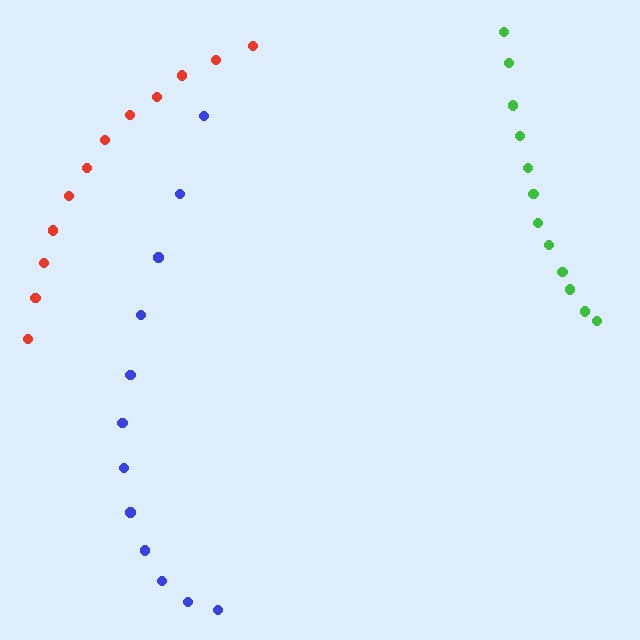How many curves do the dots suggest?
There are 3 distinct paths.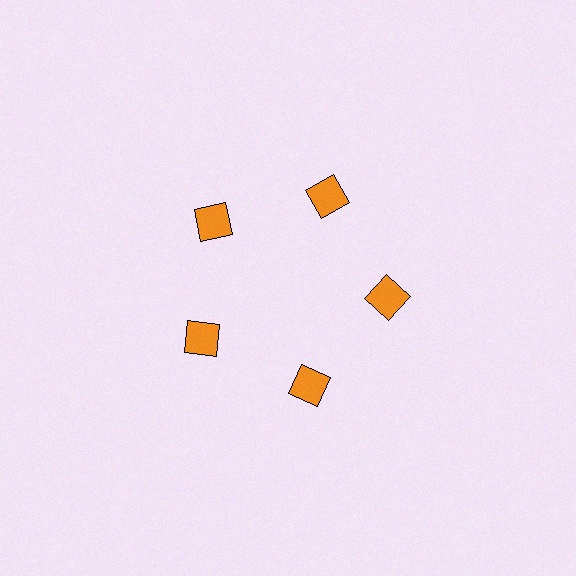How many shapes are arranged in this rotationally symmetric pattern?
There are 5 shapes, arranged in 5 groups of 1.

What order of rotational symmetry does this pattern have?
This pattern has 5-fold rotational symmetry.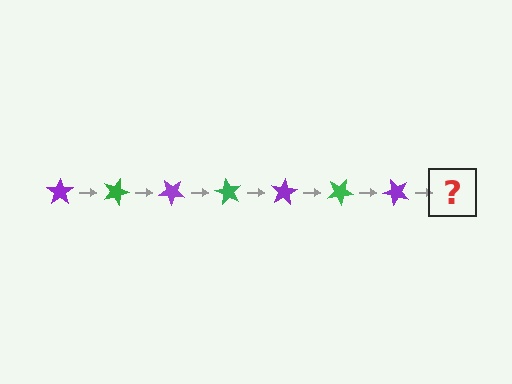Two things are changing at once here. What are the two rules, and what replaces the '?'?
The two rules are that it rotates 20 degrees each step and the color cycles through purple and green. The '?' should be a green star, rotated 140 degrees from the start.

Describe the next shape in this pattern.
It should be a green star, rotated 140 degrees from the start.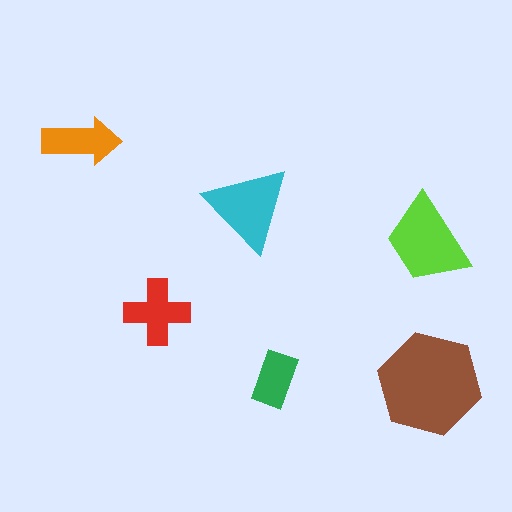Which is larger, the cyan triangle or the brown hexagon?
The brown hexagon.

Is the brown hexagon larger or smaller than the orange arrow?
Larger.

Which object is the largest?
The brown hexagon.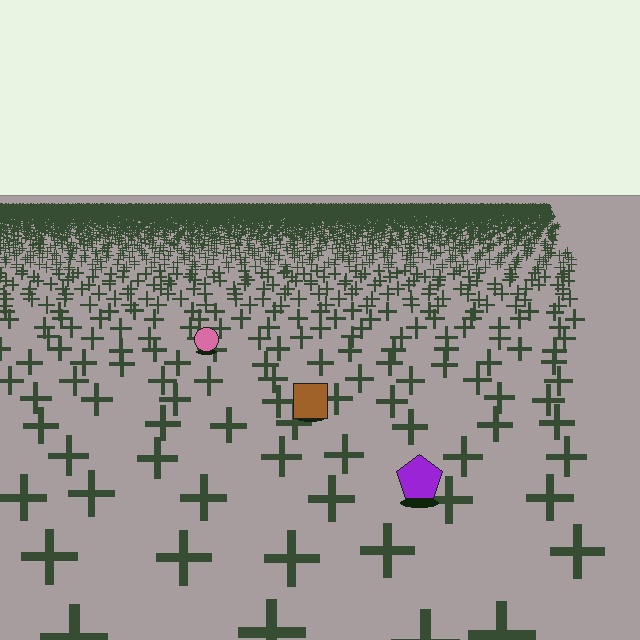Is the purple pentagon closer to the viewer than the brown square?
Yes. The purple pentagon is closer — you can tell from the texture gradient: the ground texture is coarser near it.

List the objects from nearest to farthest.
From nearest to farthest: the purple pentagon, the brown square, the pink circle.